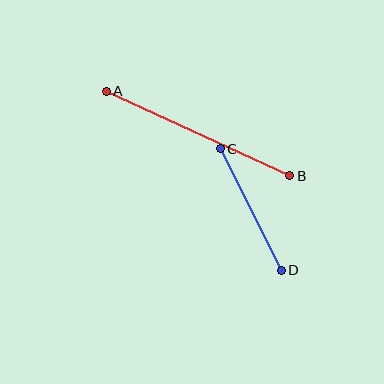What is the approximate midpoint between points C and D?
The midpoint is at approximately (251, 209) pixels.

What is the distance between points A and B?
The distance is approximately 202 pixels.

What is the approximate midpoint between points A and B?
The midpoint is at approximately (198, 134) pixels.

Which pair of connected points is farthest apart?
Points A and B are farthest apart.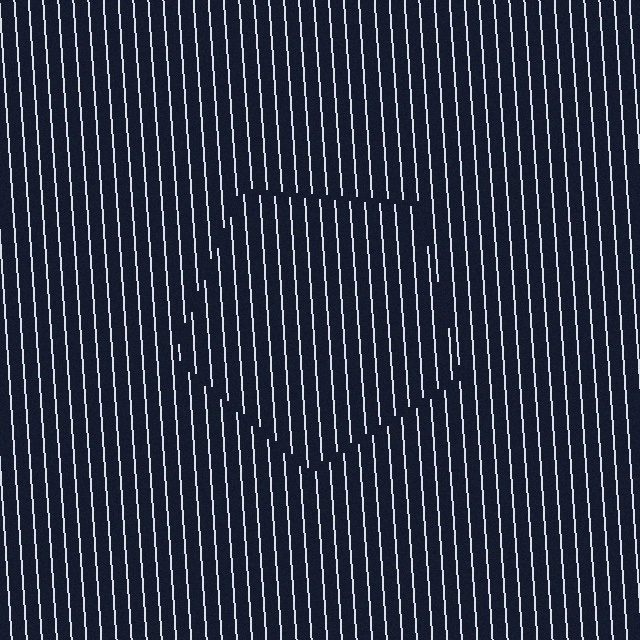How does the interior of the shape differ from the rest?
The interior of the shape contains the same grating, shifted by half a period — the contour is defined by the phase discontinuity where line-ends from the inner and outer gratings abut.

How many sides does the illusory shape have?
5 sides — the line-ends trace a pentagon.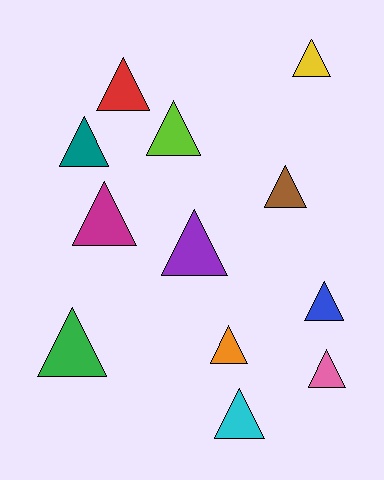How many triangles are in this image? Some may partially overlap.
There are 12 triangles.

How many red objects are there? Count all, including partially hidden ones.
There is 1 red object.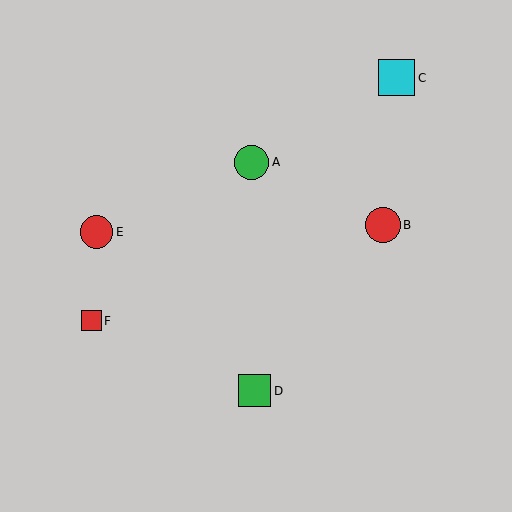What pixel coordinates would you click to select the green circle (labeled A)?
Click at (252, 162) to select the green circle A.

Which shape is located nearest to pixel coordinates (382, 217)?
The red circle (labeled B) at (383, 225) is nearest to that location.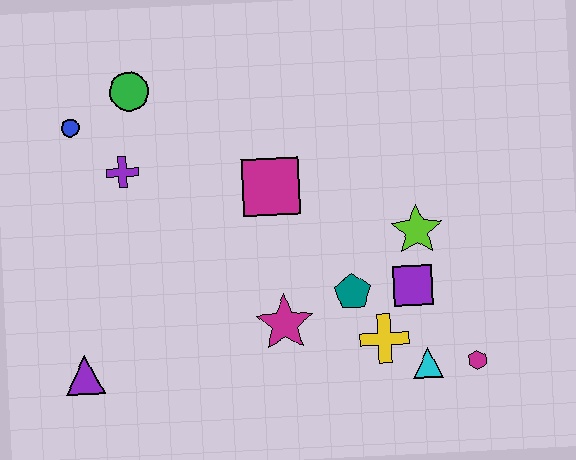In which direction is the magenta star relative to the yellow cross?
The magenta star is to the left of the yellow cross.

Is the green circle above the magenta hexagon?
Yes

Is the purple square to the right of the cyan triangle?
No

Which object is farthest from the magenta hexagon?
The blue circle is farthest from the magenta hexagon.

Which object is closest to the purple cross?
The blue circle is closest to the purple cross.